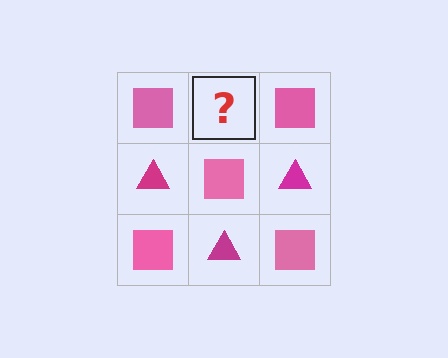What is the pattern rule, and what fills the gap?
The rule is that it alternates pink square and magenta triangle in a checkerboard pattern. The gap should be filled with a magenta triangle.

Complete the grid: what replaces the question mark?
The question mark should be replaced with a magenta triangle.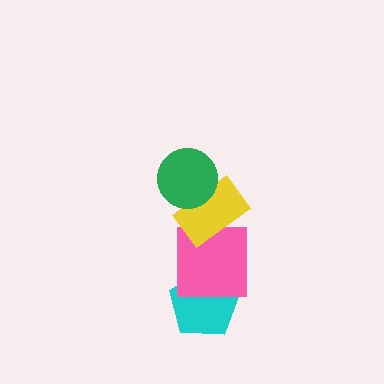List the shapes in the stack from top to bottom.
From top to bottom: the green circle, the yellow rectangle, the pink square, the cyan pentagon.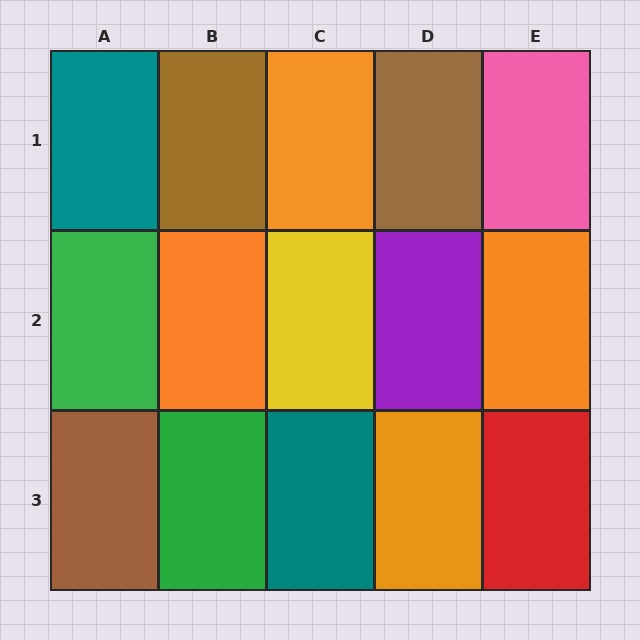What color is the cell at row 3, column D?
Orange.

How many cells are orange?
4 cells are orange.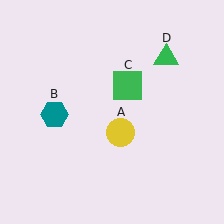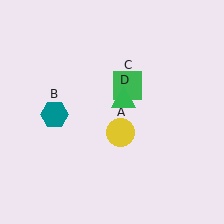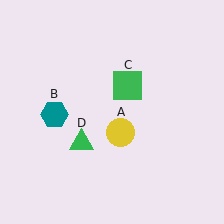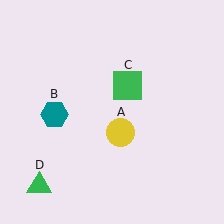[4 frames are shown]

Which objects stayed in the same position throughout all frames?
Yellow circle (object A) and teal hexagon (object B) and green square (object C) remained stationary.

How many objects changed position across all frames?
1 object changed position: green triangle (object D).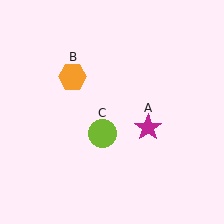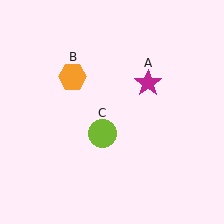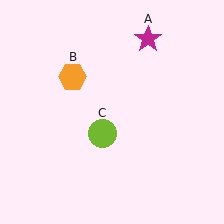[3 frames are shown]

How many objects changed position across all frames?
1 object changed position: magenta star (object A).